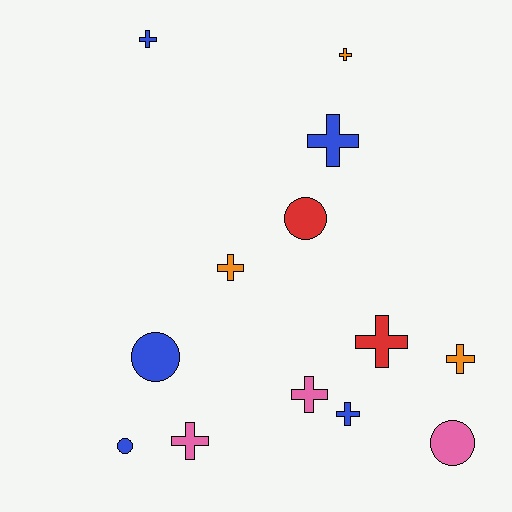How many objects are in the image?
There are 13 objects.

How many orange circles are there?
There are no orange circles.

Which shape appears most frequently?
Cross, with 9 objects.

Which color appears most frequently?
Blue, with 5 objects.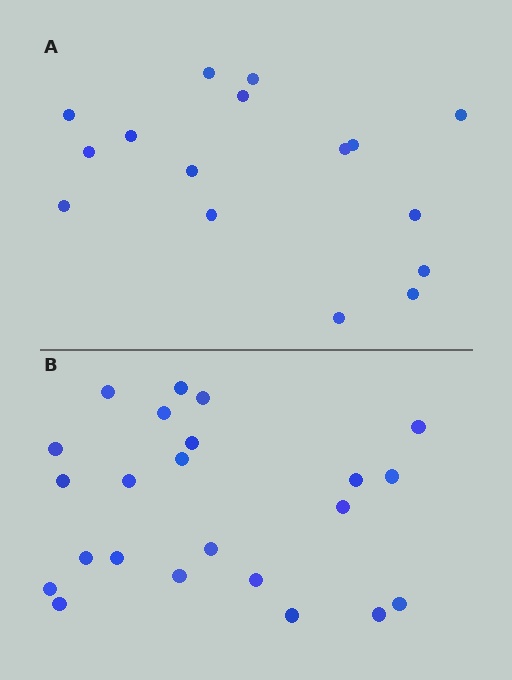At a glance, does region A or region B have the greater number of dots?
Region B (the bottom region) has more dots.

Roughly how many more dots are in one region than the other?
Region B has roughly 8 or so more dots than region A.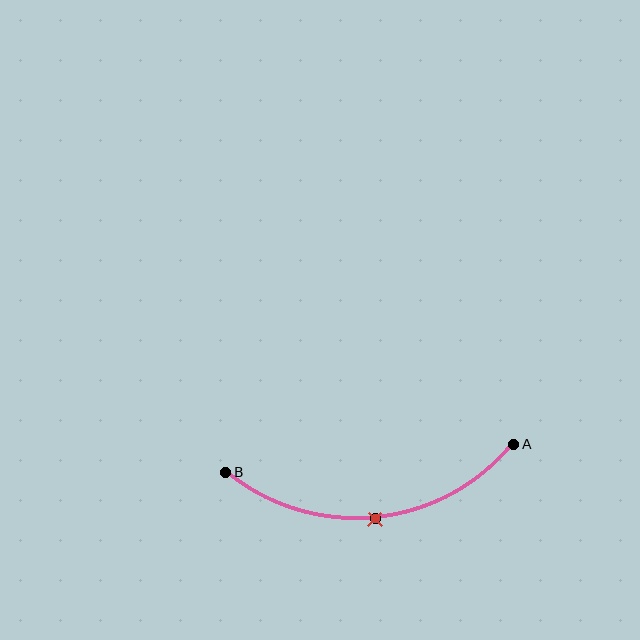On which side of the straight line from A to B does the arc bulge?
The arc bulges below the straight line connecting A and B.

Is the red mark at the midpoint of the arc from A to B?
Yes. The red mark lies on the arc at equal arc-length from both A and B — it is the arc midpoint.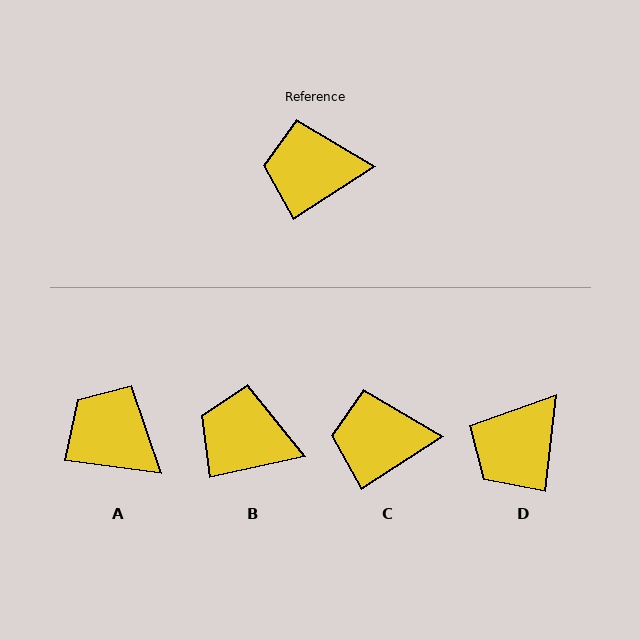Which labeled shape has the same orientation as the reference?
C.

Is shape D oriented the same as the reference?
No, it is off by about 50 degrees.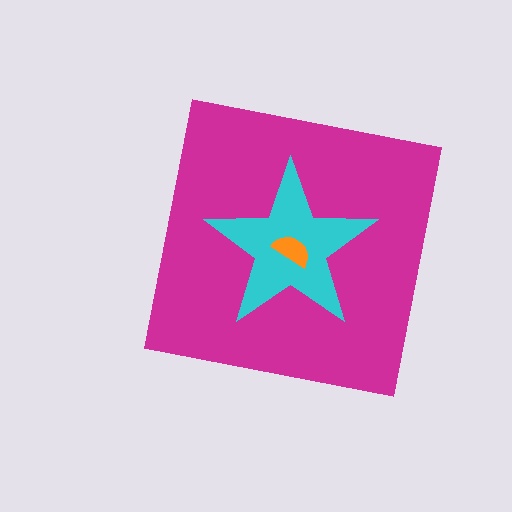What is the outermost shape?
The magenta square.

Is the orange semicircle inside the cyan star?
Yes.